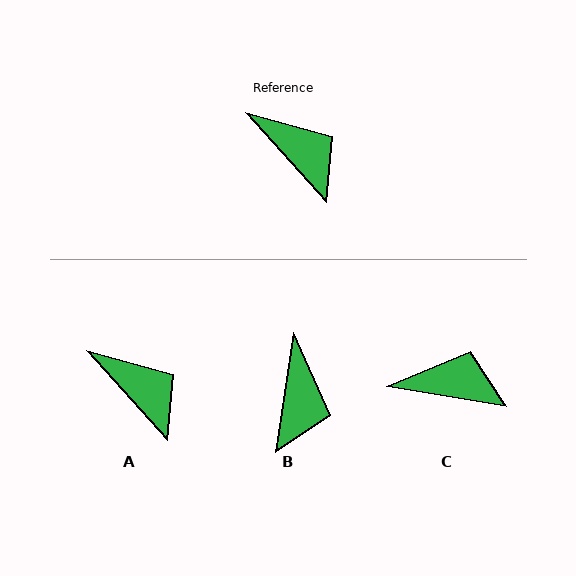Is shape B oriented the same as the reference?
No, it is off by about 50 degrees.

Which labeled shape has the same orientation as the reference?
A.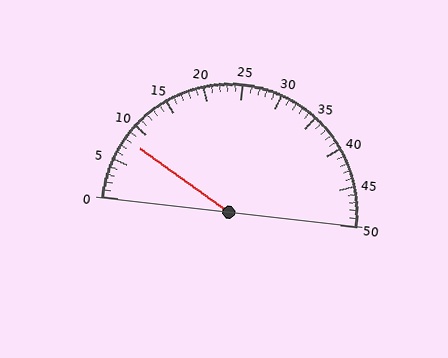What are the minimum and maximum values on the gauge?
The gauge ranges from 0 to 50.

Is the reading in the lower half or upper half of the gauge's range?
The reading is in the lower half of the range (0 to 50).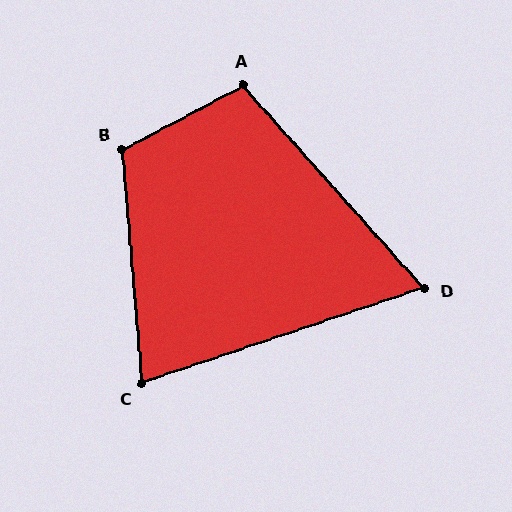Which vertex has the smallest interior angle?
D, at approximately 67 degrees.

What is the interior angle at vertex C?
Approximately 76 degrees (acute).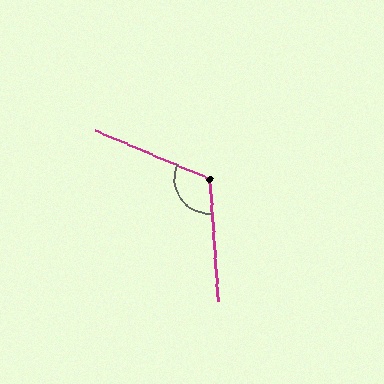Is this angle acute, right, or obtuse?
It is obtuse.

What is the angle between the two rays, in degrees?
Approximately 117 degrees.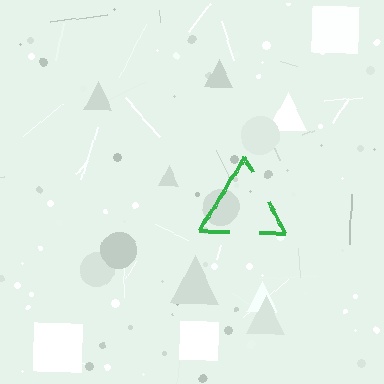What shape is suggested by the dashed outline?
The dashed outline suggests a triangle.